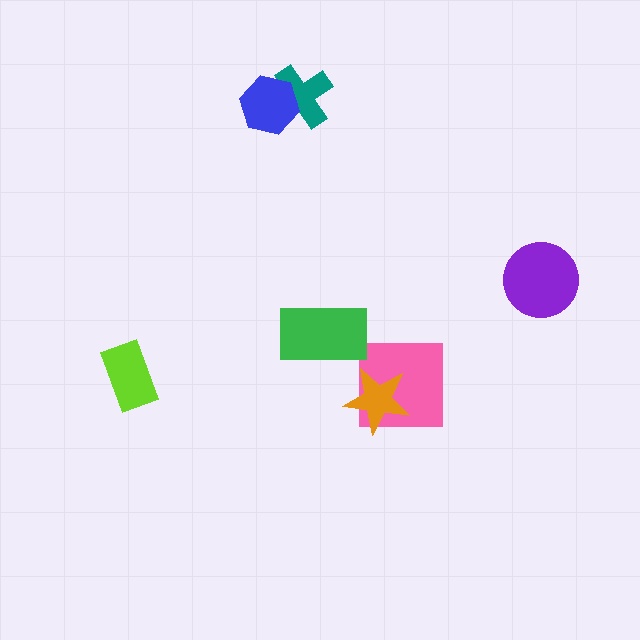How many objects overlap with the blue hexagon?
1 object overlaps with the blue hexagon.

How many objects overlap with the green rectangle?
0 objects overlap with the green rectangle.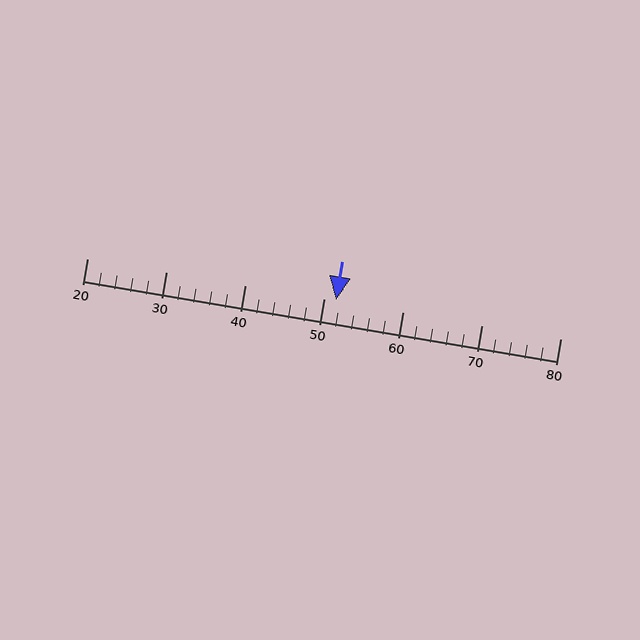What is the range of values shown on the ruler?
The ruler shows values from 20 to 80.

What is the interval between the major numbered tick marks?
The major tick marks are spaced 10 units apart.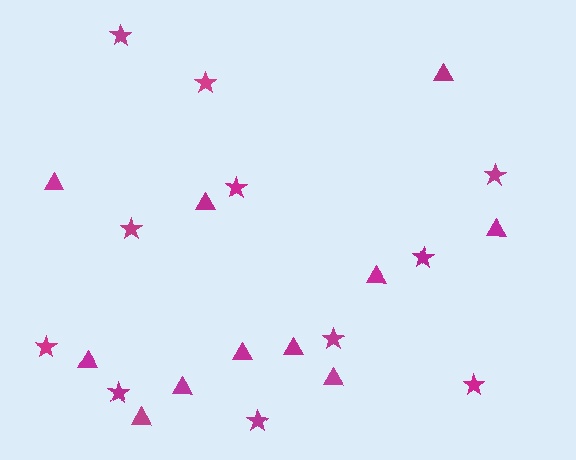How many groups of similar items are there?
There are 2 groups: one group of triangles (11) and one group of stars (11).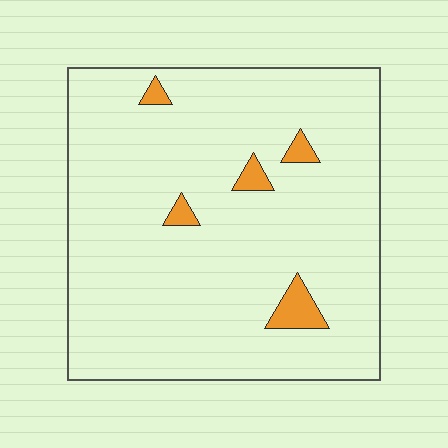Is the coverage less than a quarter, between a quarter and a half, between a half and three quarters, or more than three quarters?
Less than a quarter.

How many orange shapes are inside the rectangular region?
5.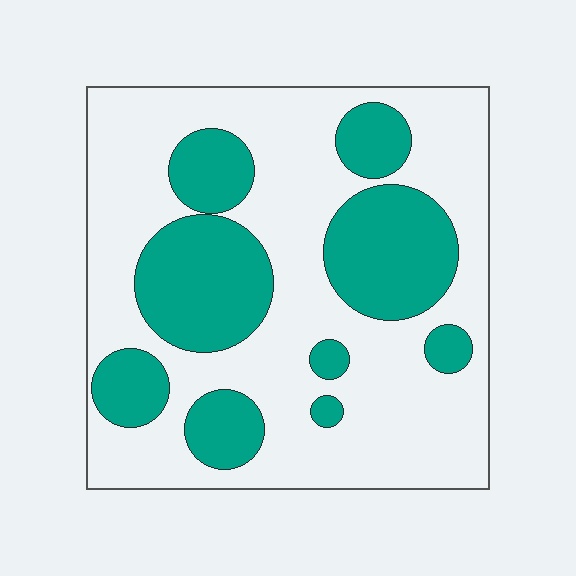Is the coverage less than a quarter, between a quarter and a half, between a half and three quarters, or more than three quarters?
Between a quarter and a half.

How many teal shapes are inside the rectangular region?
9.